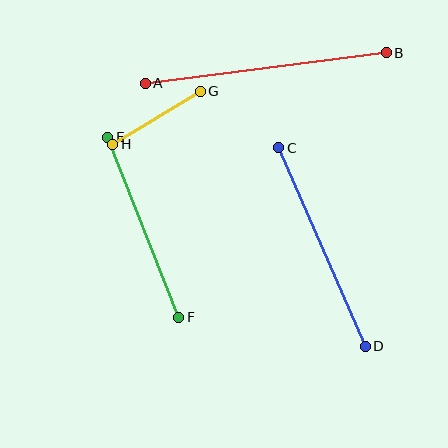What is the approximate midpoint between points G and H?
The midpoint is at approximately (156, 118) pixels.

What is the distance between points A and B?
The distance is approximately 243 pixels.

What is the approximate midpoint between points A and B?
The midpoint is at approximately (266, 68) pixels.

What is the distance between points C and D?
The distance is approximately 217 pixels.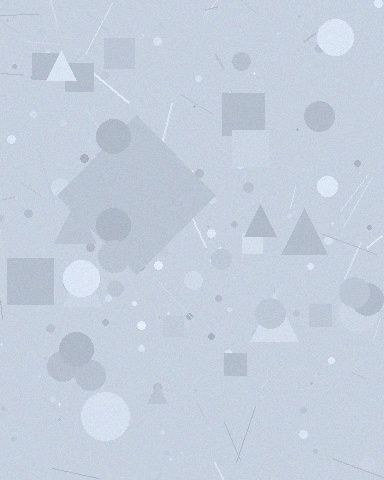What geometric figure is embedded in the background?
A diamond is embedded in the background.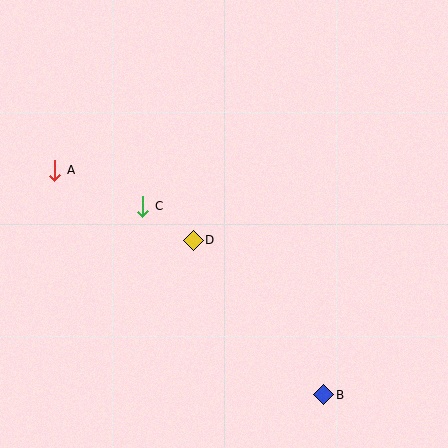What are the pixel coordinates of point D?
Point D is at (193, 240).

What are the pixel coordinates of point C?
Point C is at (143, 206).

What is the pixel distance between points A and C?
The distance between A and C is 95 pixels.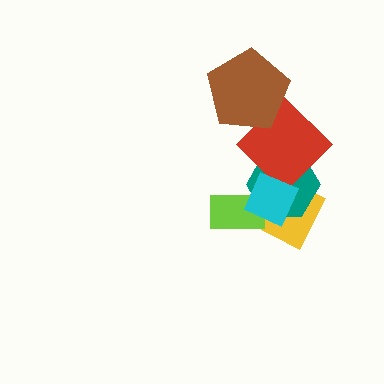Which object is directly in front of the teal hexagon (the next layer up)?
The red diamond is directly in front of the teal hexagon.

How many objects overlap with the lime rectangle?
3 objects overlap with the lime rectangle.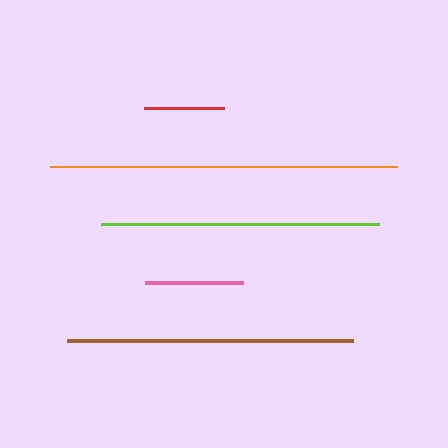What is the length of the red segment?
The red segment is approximately 80 pixels long.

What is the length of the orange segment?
The orange segment is approximately 347 pixels long.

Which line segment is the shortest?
The red line is the shortest at approximately 80 pixels.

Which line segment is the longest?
The orange line is the longest at approximately 347 pixels.